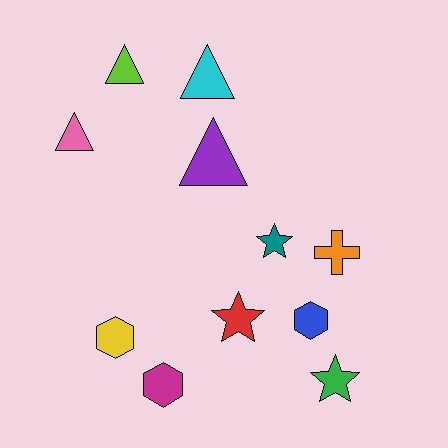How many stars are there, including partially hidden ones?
There are 3 stars.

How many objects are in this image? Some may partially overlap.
There are 11 objects.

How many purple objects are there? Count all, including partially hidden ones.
There is 1 purple object.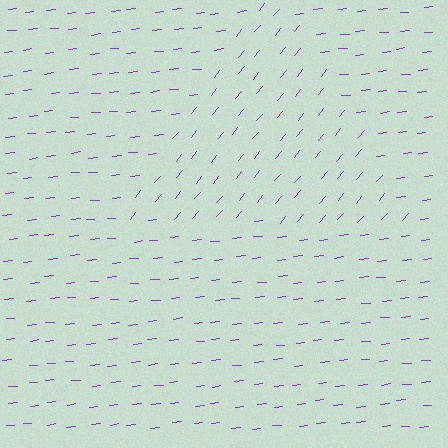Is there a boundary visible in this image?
Yes, there is a texture boundary formed by a change in line orientation.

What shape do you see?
I see a triangle.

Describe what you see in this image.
The image is filled with small purple line segments. A triangle region in the image has lines oriented differently from the surrounding lines, creating a visible texture boundary.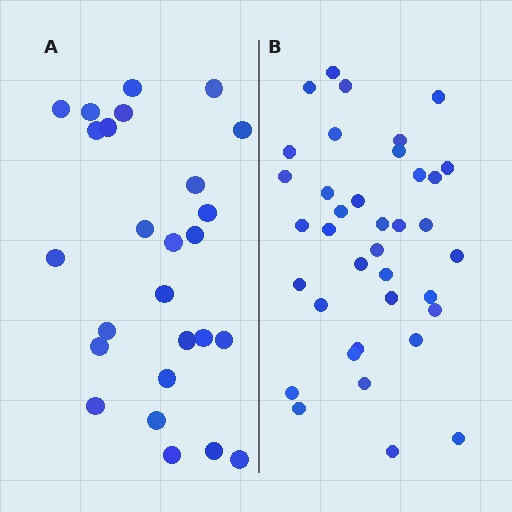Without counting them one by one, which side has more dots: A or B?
Region B (the right region) has more dots.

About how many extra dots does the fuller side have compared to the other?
Region B has roughly 12 or so more dots than region A.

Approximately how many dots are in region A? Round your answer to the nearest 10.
About 30 dots. (The exact count is 26, which rounds to 30.)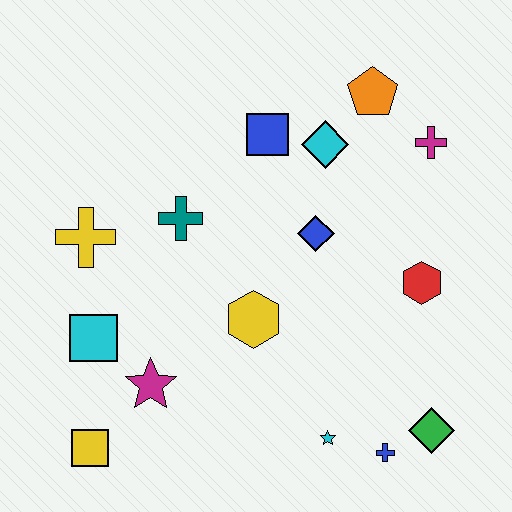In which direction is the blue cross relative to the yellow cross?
The blue cross is to the right of the yellow cross.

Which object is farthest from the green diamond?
The yellow cross is farthest from the green diamond.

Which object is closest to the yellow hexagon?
The blue diamond is closest to the yellow hexagon.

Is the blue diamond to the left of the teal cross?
No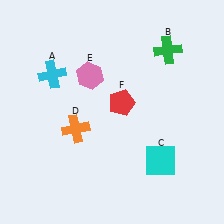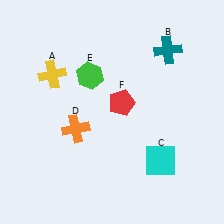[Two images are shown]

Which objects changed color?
A changed from cyan to yellow. B changed from green to teal. E changed from pink to green.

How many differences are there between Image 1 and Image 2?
There are 3 differences between the two images.